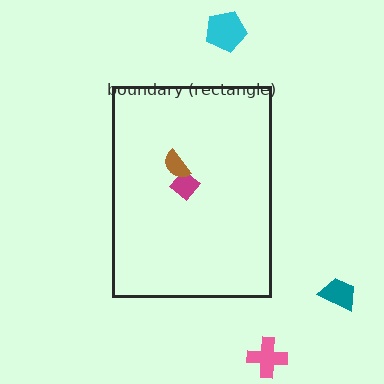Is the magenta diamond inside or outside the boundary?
Inside.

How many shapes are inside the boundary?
2 inside, 3 outside.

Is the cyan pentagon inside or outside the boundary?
Outside.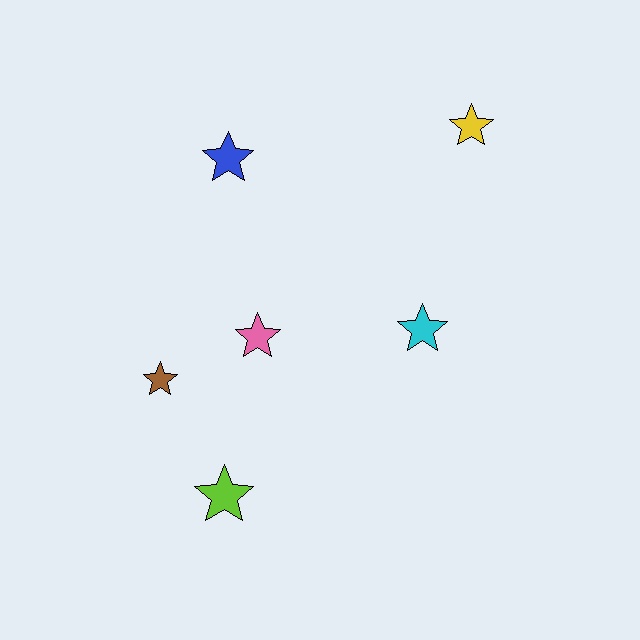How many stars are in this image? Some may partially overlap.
There are 6 stars.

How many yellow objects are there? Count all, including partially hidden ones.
There is 1 yellow object.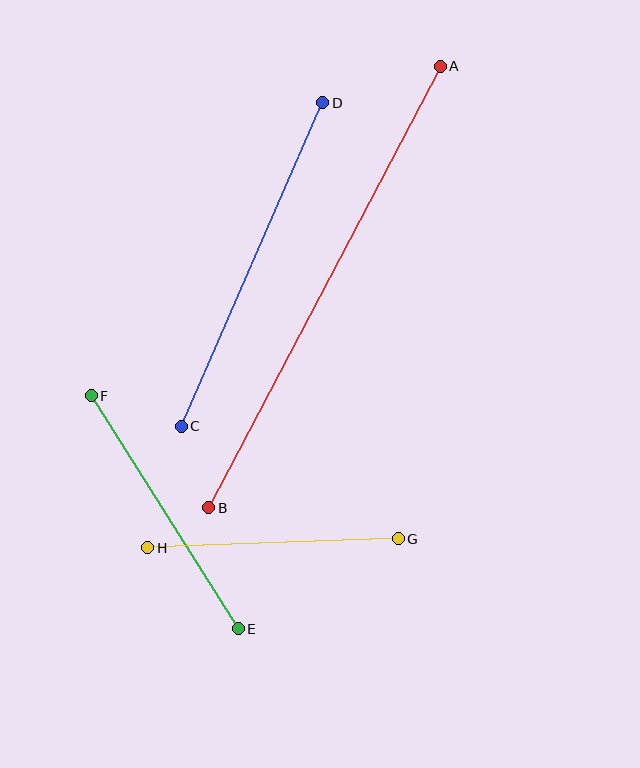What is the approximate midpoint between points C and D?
The midpoint is at approximately (252, 265) pixels.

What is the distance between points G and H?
The distance is approximately 251 pixels.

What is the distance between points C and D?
The distance is approximately 353 pixels.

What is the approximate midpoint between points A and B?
The midpoint is at approximately (324, 287) pixels.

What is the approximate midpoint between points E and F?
The midpoint is at approximately (165, 512) pixels.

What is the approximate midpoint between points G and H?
The midpoint is at approximately (273, 543) pixels.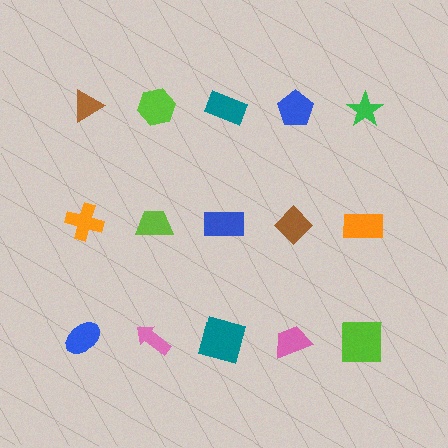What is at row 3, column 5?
A lime square.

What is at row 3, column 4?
A pink trapezoid.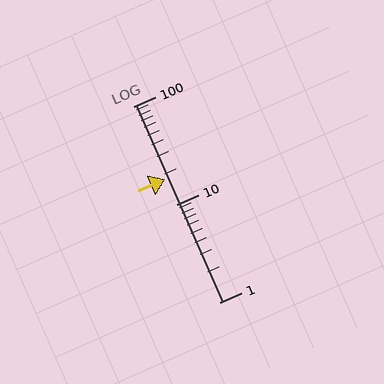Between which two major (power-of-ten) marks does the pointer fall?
The pointer is between 10 and 100.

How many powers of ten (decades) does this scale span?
The scale spans 2 decades, from 1 to 100.